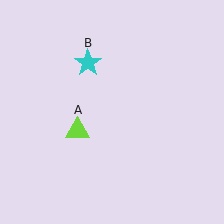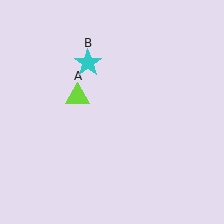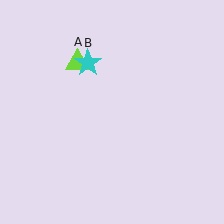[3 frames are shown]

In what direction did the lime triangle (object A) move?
The lime triangle (object A) moved up.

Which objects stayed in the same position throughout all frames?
Cyan star (object B) remained stationary.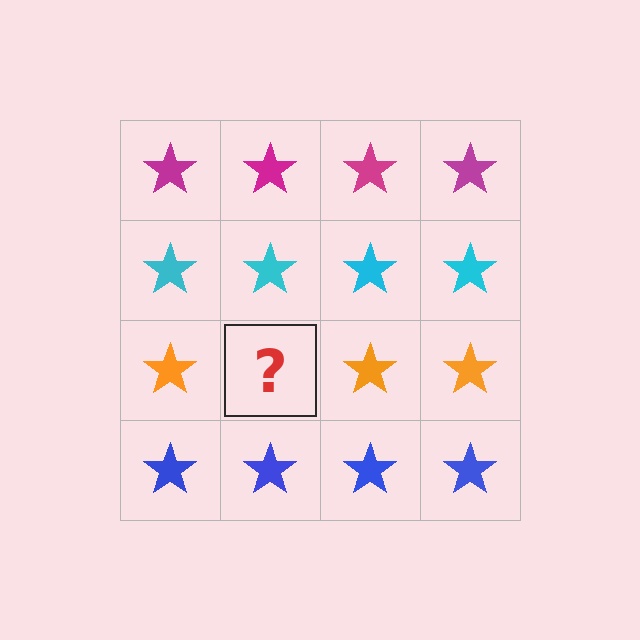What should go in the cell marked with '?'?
The missing cell should contain an orange star.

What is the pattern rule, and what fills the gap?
The rule is that each row has a consistent color. The gap should be filled with an orange star.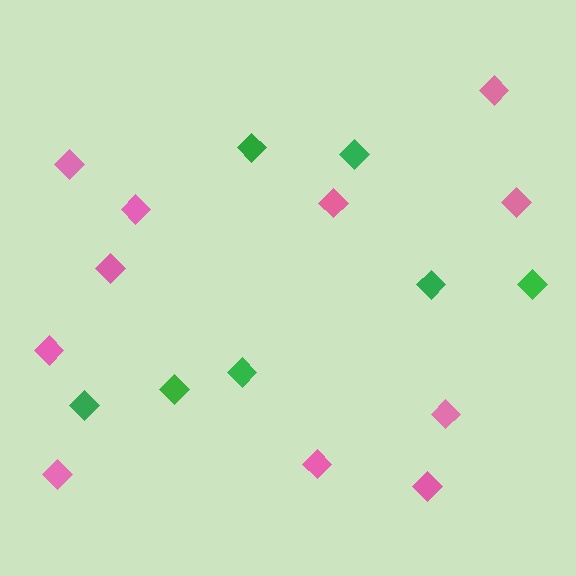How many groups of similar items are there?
There are 2 groups: one group of green diamonds (7) and one group of pink diamonds (11).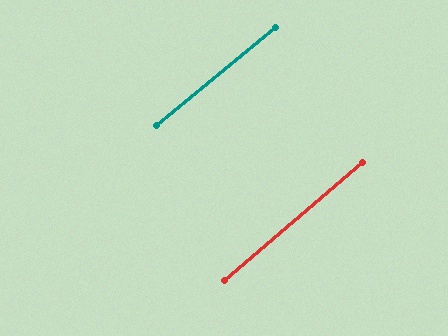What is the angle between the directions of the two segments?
Approximately 1 degree.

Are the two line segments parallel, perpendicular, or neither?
Parallel — their directions differ by only 1.0°.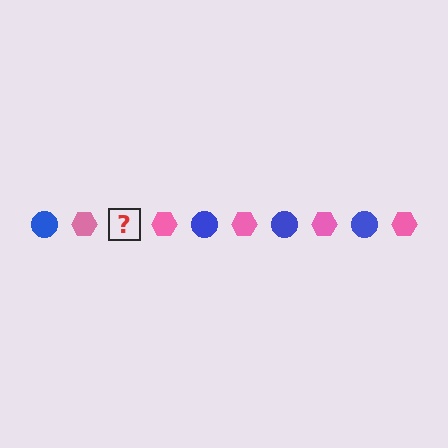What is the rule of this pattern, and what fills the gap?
The rule is that the pattern alternates between blue circle and pink hexagon. The gap should be filled with a blue circle.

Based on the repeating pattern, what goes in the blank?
The blank should be a blue circle.